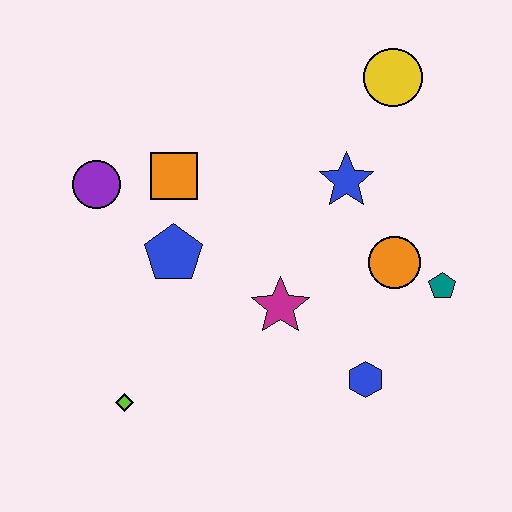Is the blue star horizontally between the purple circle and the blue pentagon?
No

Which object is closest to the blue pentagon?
The orange square is closest to the blue pentagon.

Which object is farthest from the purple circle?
The teal pentagon is farthest from the purple circle.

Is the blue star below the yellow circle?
Yes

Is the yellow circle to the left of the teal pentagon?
Yes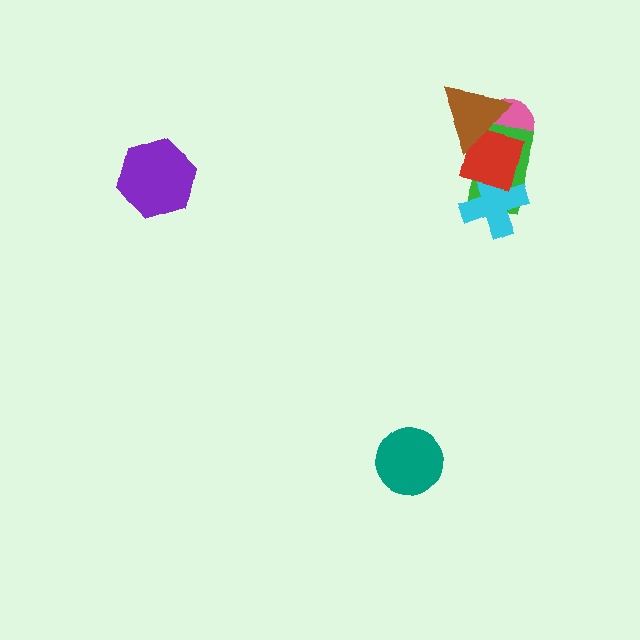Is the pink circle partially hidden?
Yes, it is partially covered by another shape.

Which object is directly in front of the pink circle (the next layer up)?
The green rectangle is directly in front of the pink circle.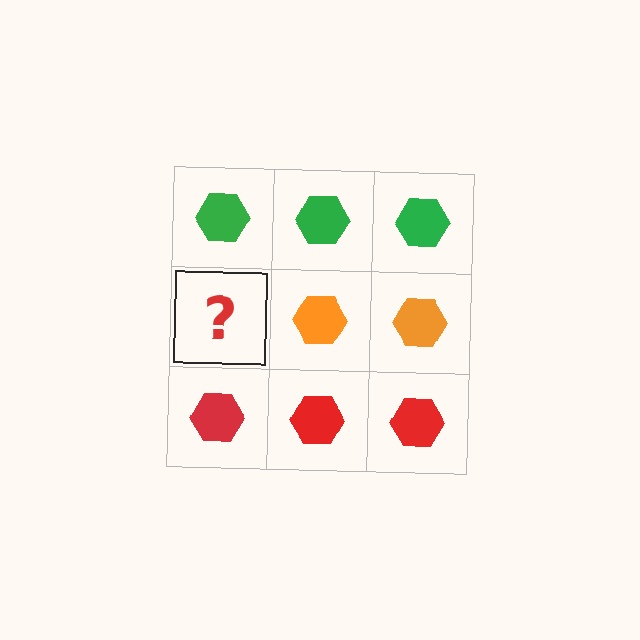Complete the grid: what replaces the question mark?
The question mark should be replaced with an orange hexagon.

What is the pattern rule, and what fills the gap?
The rule is that each row has a consistent color. The gap should be filled with an orange hexagon.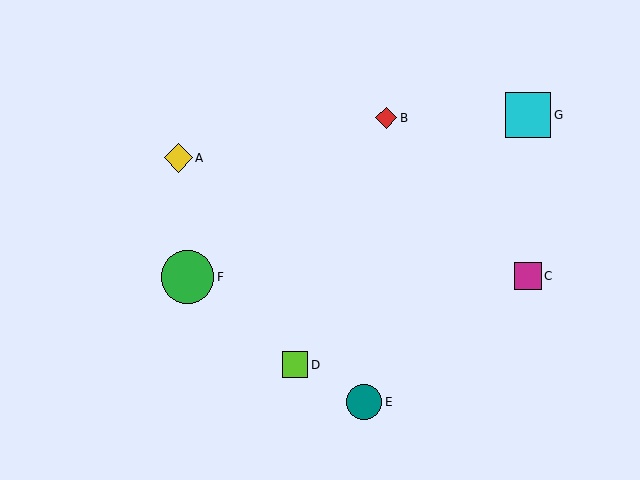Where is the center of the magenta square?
The center of the magenta square is at (528, 276).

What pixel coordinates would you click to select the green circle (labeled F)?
Click at (187, 277) to select the green circle F.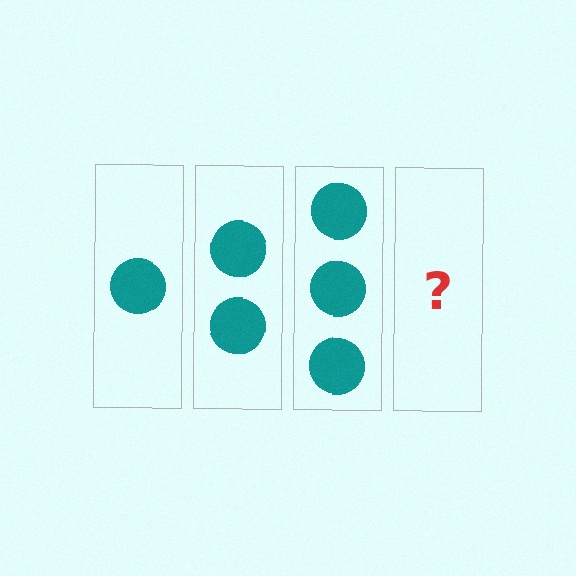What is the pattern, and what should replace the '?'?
The pattern is that each step adds one more circle. The '?' should be 4 circles.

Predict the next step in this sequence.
The next step is 4 circles.